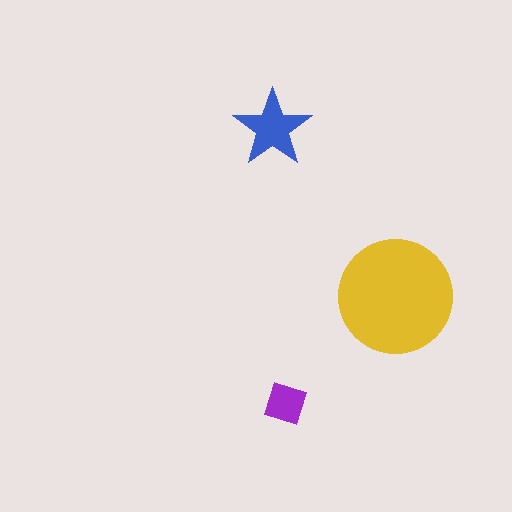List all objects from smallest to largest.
The purple square, the blue star, the yellow circle.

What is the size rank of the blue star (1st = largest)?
2nd.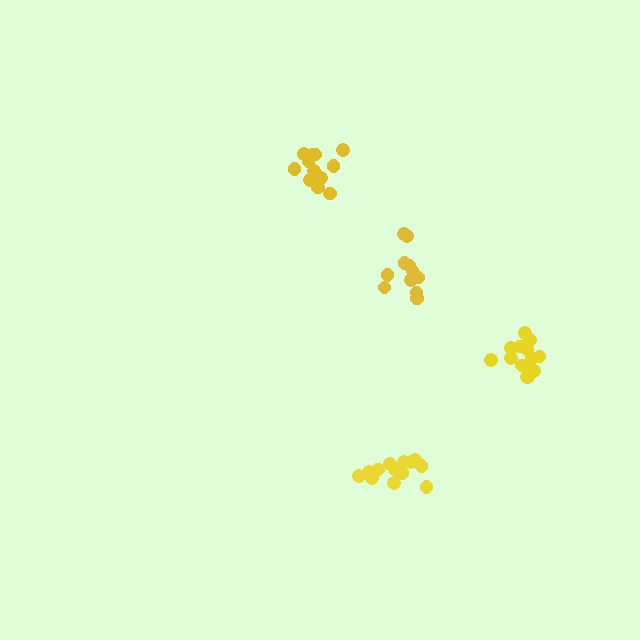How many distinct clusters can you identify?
There are 4 distinct clusters.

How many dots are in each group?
Group 1: 12 dots, Group 2: 11 dots, Group 3: 14 dots, Group 4: 15 dots (52 total).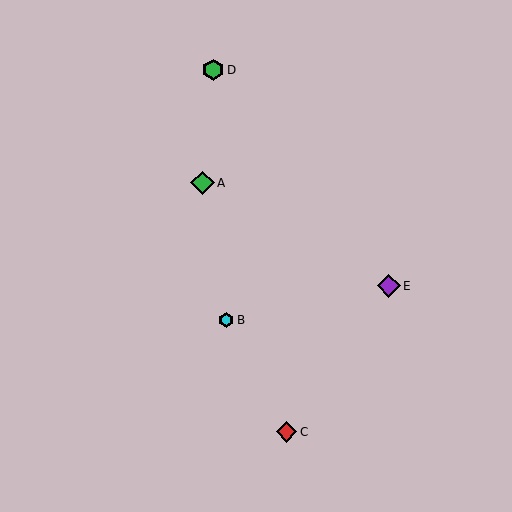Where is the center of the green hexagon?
The center of the green hexagon is at (213, 70).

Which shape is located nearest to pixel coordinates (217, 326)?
The cyan hexagon (labeled B) at (226, 320) is nearest to that location.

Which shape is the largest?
The purple diamond (labeled E) is the largest.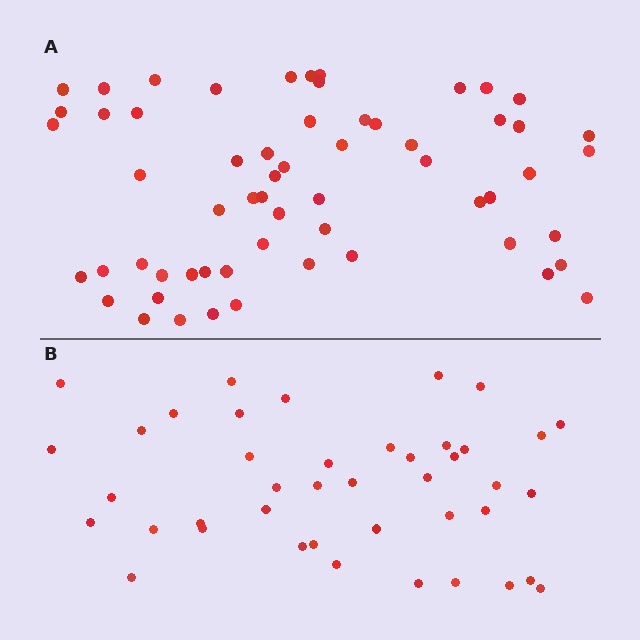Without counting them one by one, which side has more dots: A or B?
Region A (the top region) has more dots.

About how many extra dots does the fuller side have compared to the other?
Region A has approximately 20 more dots than region B.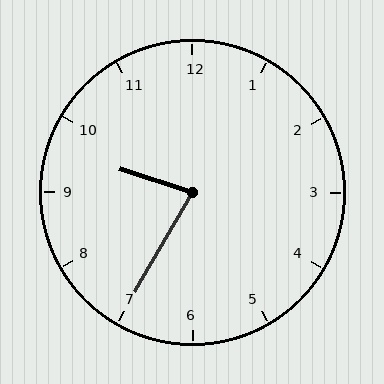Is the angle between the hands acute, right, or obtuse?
It is acute.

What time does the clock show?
9:35.